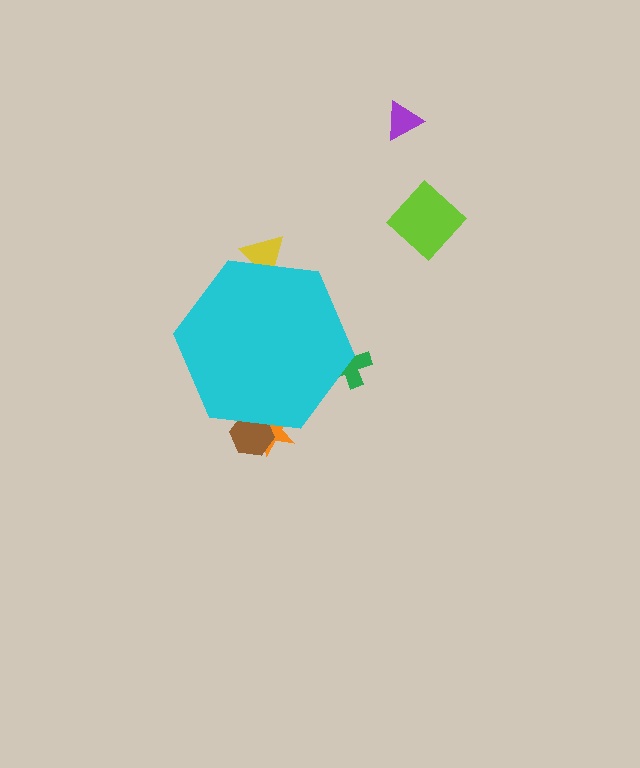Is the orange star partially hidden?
Yes, the orange star is partially hidden behind the cyan hexagon.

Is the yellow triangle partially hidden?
Yes, the yellow triangle is partially hidden behind the cyan hexagon.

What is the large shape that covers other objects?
A cyan hexagon.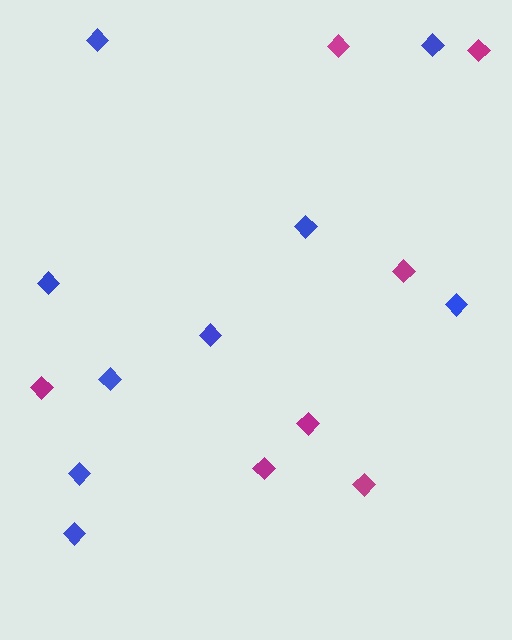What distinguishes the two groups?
There are 2 groups: one group of magenta diamonds (7) and one group of blue diamonds (9).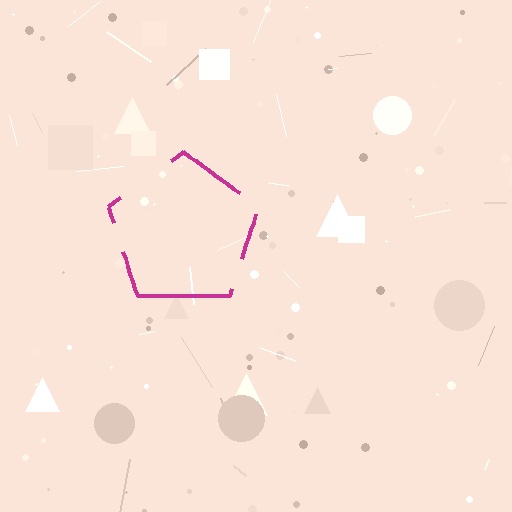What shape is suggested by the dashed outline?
The dashed outline suggests a pentagon.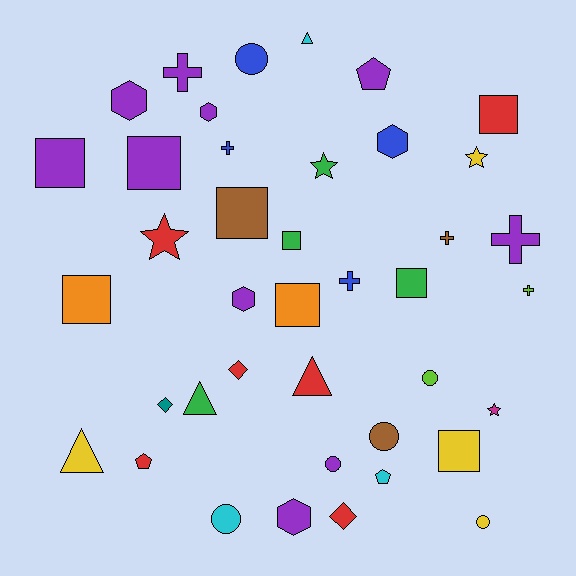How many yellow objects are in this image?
There are 4 yellow objects.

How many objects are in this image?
There are 40 objects.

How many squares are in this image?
There are 9 squares.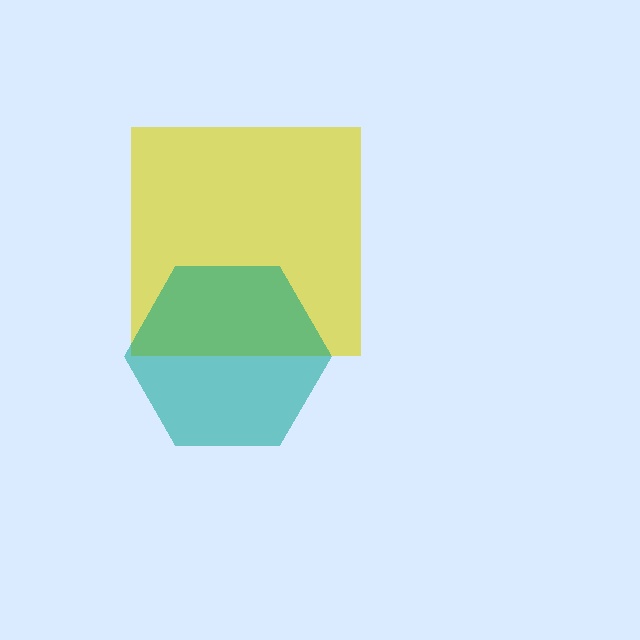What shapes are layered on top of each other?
The layered shapes are: a yellow square, a teal hexagon.